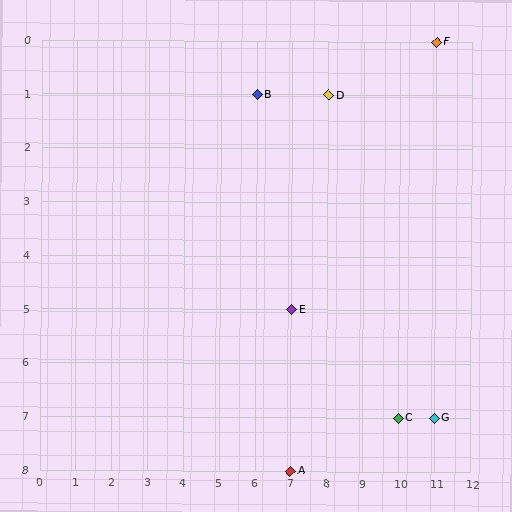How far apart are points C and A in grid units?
Points C and A are 3 columns and 1 row apart (about 3.2 grid units diagonally).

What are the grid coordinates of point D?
Point D is at grid coordinates (8, 1).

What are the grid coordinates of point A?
Point A is at grid coordinates (7, 8).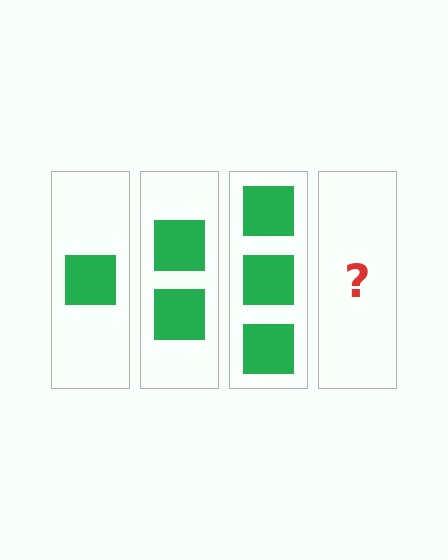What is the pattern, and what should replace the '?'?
The pattern is that each step adds one more square. The '?' should be 4 squares.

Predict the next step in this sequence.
The next step is 4 squares.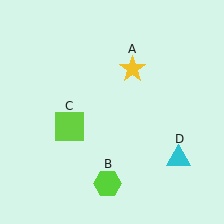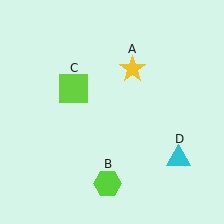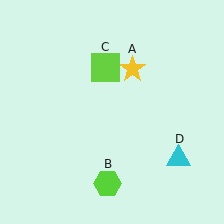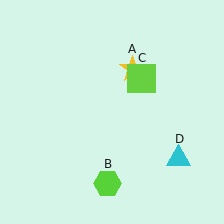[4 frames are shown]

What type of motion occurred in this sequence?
The lime square (object C) rotated clockwise around the center of the scene.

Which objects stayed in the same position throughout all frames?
Yellow star (object A) and lime hexagon (object B) and cyan triangle (object D) remained stationary.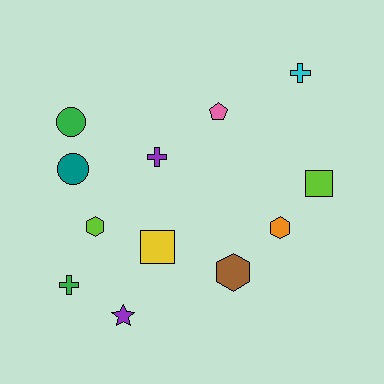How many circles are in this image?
There are 2 circles.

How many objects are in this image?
There are 12 objects.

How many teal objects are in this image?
There is 1 teal object.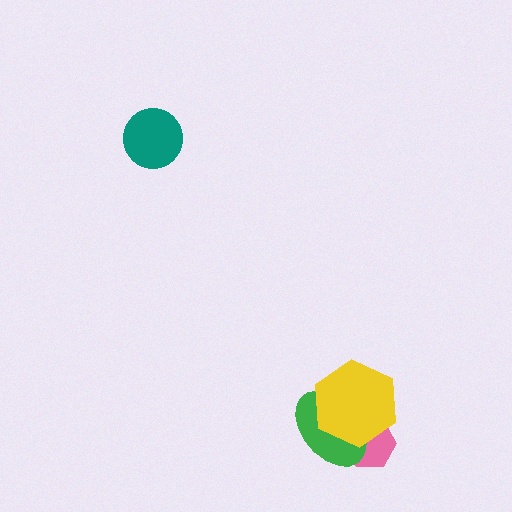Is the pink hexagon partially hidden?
Yes, it is partially covered by another shape.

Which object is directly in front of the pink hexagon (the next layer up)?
The green ellipse is directly in front of the pink hexagon.